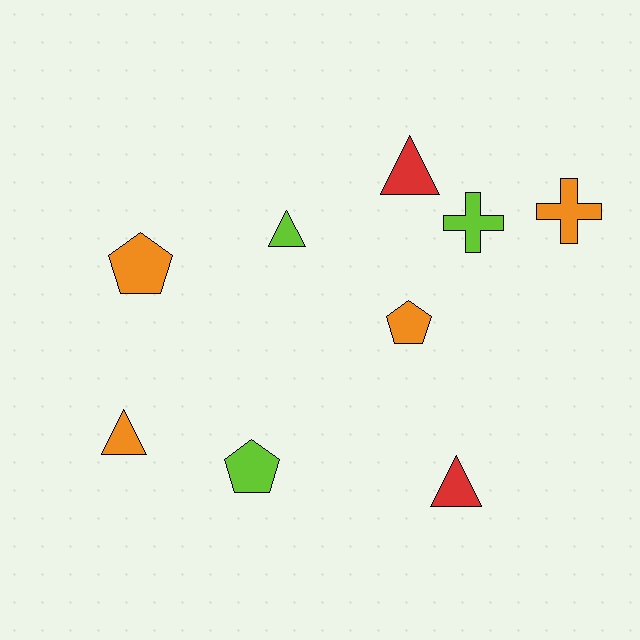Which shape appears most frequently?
Triangle, with 4 objects.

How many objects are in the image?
There are 9 objects.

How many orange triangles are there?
There is 1 orange triangle.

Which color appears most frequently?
Orange, with 4 objects.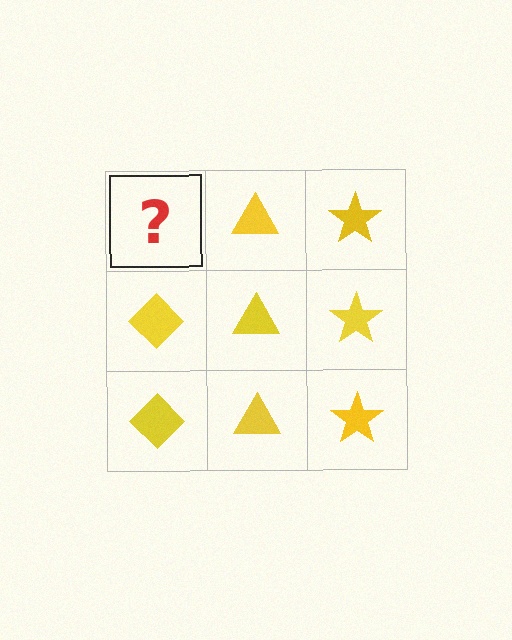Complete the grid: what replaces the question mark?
The question mark should be replaced with a yellow diamond.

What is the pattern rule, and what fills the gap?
The rule is that each column has a consistent shape. The gap should be filled with a yellow diamond.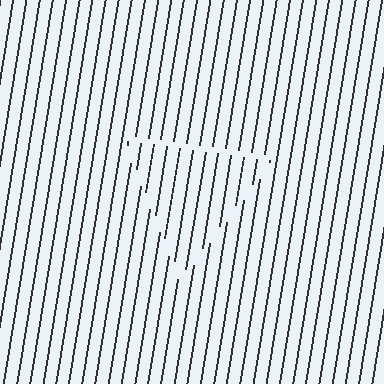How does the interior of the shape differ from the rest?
The interior of the shape contains the same grating, shifted by half a period — the contour is defined by the phase discontinuity where line-ends from the inner and outer gratings abut.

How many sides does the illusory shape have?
3 sides — the line-ends trace a triangle.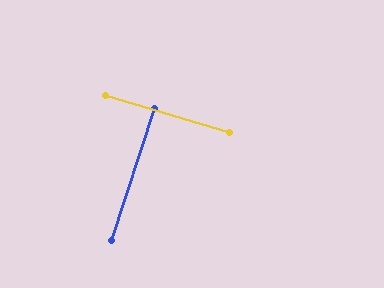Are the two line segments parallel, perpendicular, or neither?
Perpendicular — they meet at approximately 89°.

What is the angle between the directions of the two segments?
Approximately 89 degrees.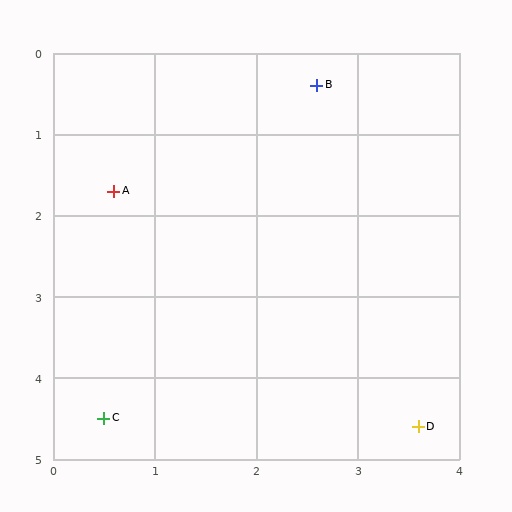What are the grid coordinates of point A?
Point A is at approximately (0.6, 1.7).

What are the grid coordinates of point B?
Point B is at approximately (2.6, 0.4).